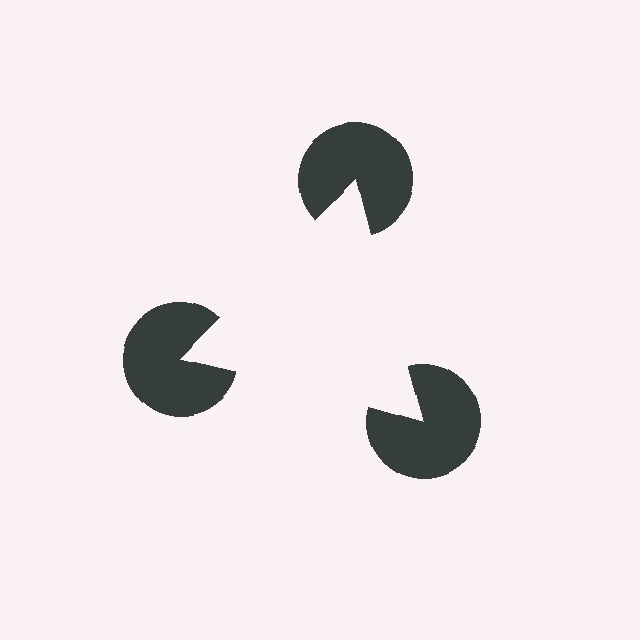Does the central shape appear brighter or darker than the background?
It typically appears slightly brighter than the background, even though no actual brightness change is drawn.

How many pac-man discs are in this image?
There are 3 — one at each vertex of the illusory triangle.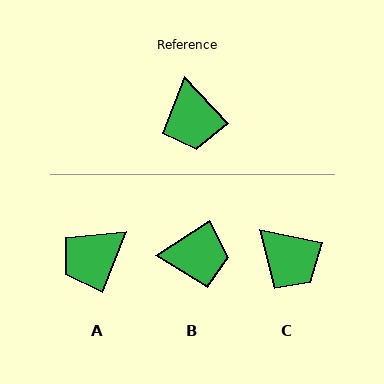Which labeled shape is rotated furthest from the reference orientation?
B, about 79 degrees away.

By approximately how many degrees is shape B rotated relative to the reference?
Approximately 79 degrees counter-clockwise.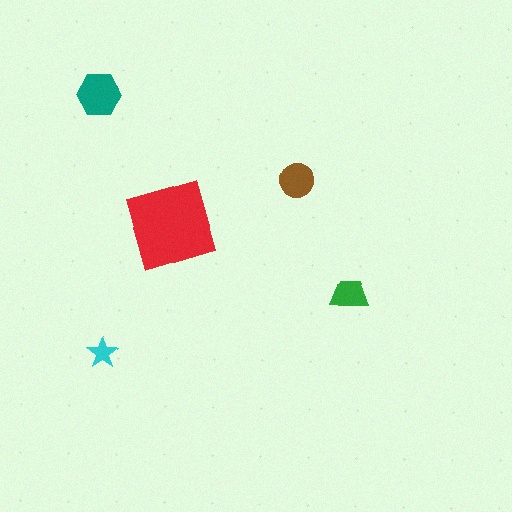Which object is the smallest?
The cyan star.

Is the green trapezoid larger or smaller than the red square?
Smaller.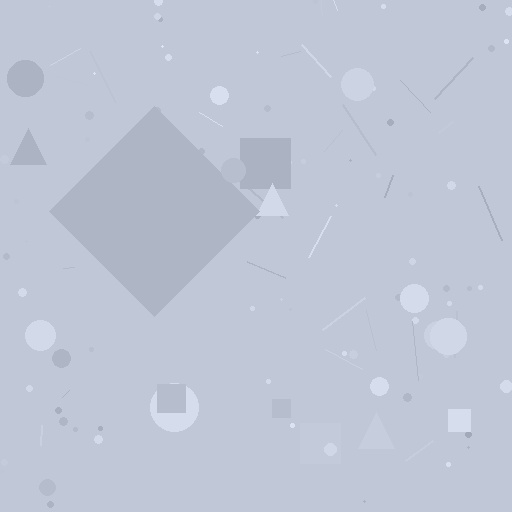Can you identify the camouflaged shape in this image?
The camouflaged shape is a diamond.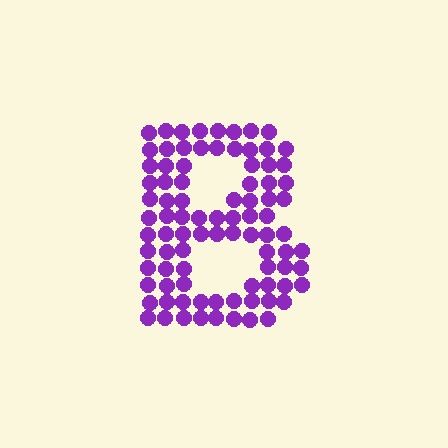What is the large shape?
The large shape is the letter B.